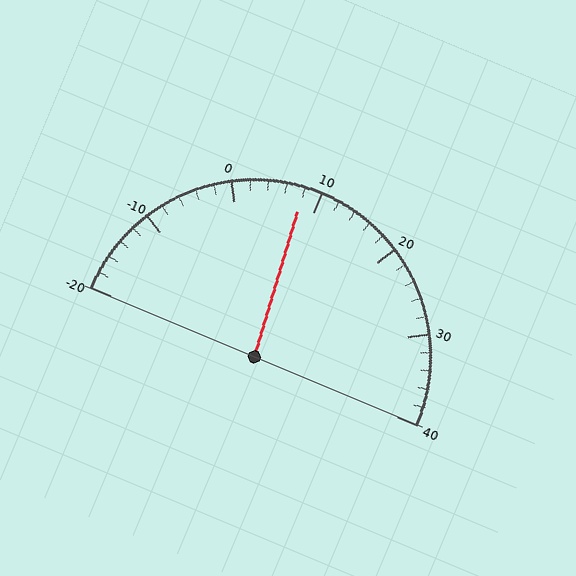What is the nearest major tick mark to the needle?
The nearest major tick mark is 10.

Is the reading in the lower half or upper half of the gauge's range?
The reading is in the lower half of the range (-20 to 40).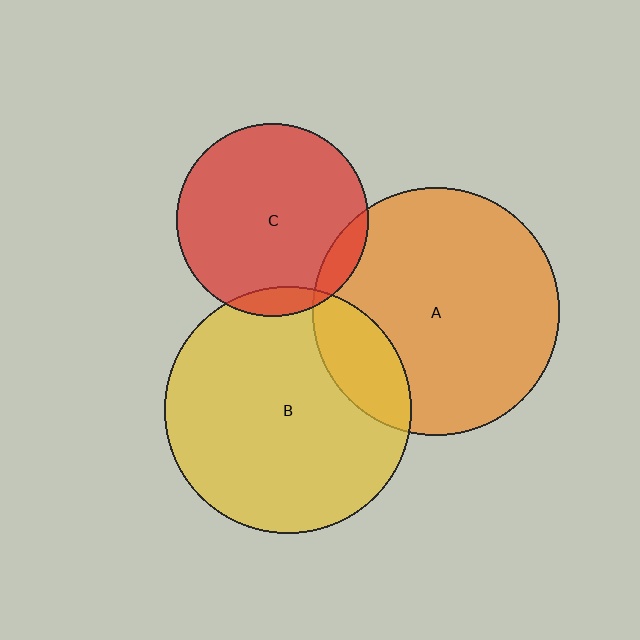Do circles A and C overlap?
Yes.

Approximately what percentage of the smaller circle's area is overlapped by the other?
Approximately 10%.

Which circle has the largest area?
Circle A (orange).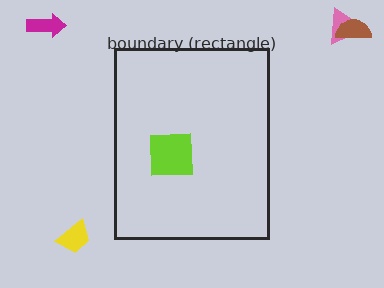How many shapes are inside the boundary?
1 inside, 4 outside.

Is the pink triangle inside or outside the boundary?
Outside.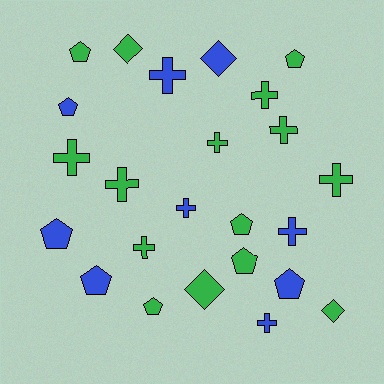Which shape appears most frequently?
Cross, with 11 objects.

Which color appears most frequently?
Green, with 15 objects.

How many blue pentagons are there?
There are 4 blue pentagons.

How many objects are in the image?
There are 24 objects.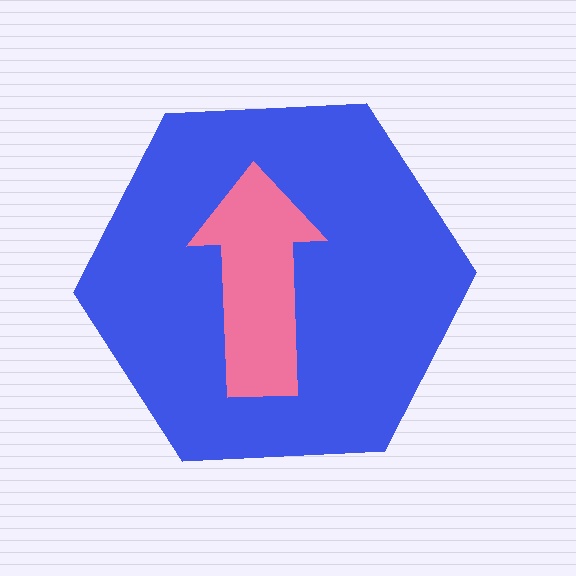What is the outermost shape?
The blue hexagon.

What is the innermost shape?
The pink arrow.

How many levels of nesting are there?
2.